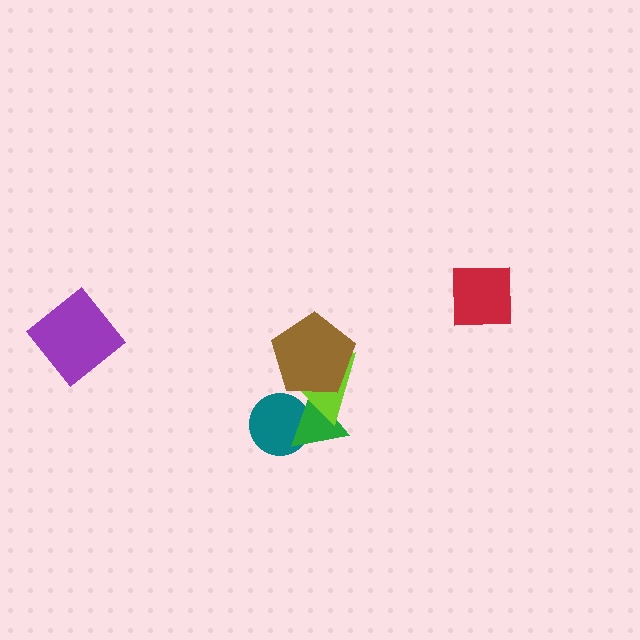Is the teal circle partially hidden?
Yes, it is partially covered by another shape.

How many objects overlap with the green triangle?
3 objects overlap with the green triangle.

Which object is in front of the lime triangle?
The brown pentagon is in front of the lime triangle.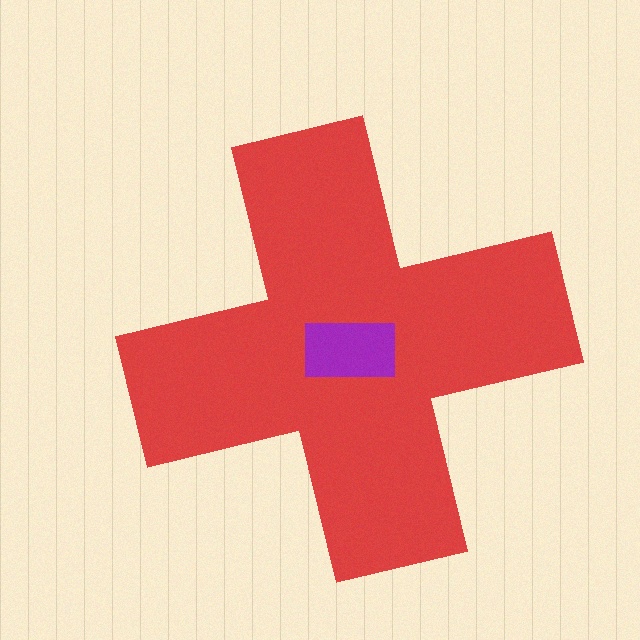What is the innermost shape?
The purple rectangle.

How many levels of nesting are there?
2.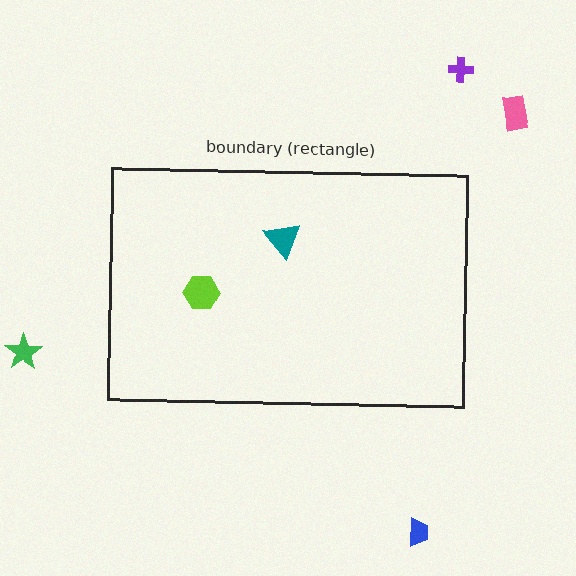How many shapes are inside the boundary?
2 inside, 4 outside.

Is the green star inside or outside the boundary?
Outside.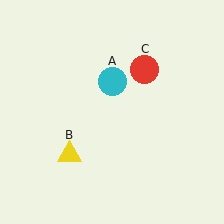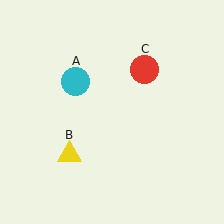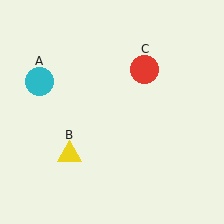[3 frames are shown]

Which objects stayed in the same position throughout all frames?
Yellow triangle (object B) and red circle (object C) remained stationary.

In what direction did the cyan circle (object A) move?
The cyan circle (object A) moved left.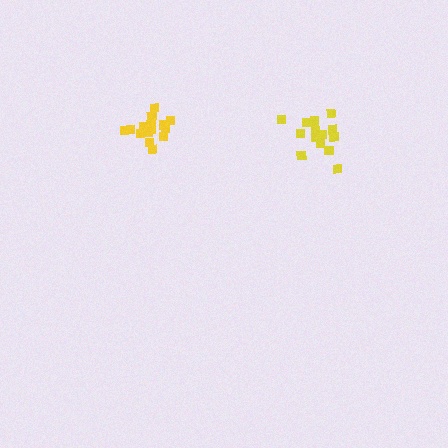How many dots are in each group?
Group 1: 15 dots, Group 2: 16 dots (31 total).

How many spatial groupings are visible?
There are 2 spatial groupings.